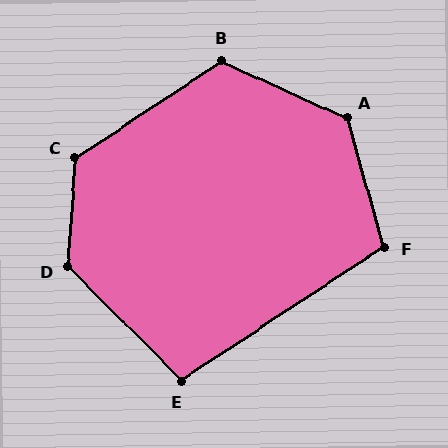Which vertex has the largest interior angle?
D, at approximately 131 degrees.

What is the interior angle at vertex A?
Approximately 130 degrees (obtuse).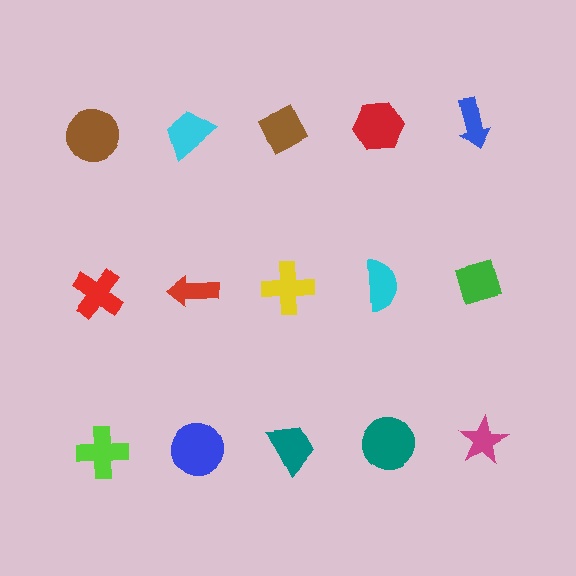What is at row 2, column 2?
A red arrow.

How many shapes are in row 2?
5 shapes.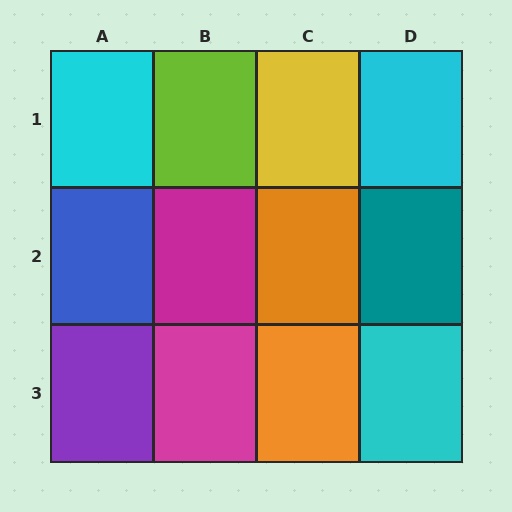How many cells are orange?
2 cells are orange.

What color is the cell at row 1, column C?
Yellow.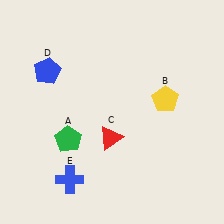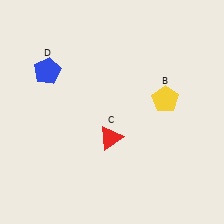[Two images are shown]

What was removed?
The green pentagon (A), the blue cross (E) were removed in Image 2.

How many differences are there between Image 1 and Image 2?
There are 2 differences between the two images.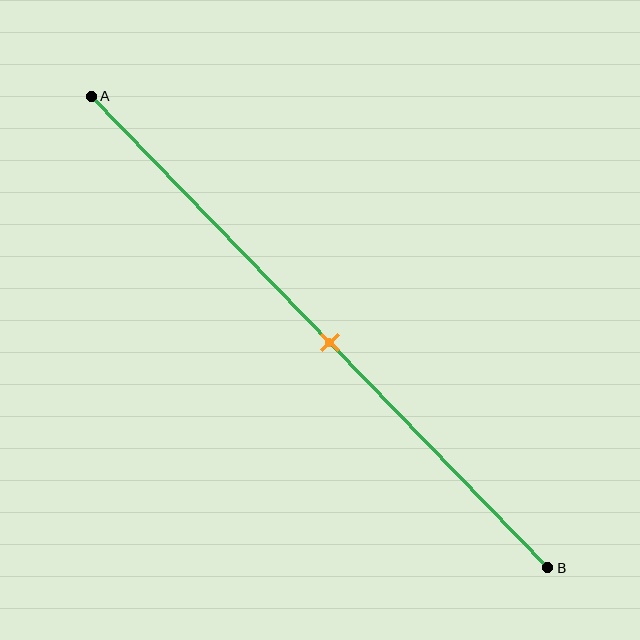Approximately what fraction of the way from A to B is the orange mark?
The orange mark is approximately 50% of the way from A to B.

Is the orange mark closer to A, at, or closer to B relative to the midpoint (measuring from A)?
The orange mark is approximately at the midpoint of segment AB.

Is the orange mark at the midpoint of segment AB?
Yes, the mark is approximately at the midpoint.